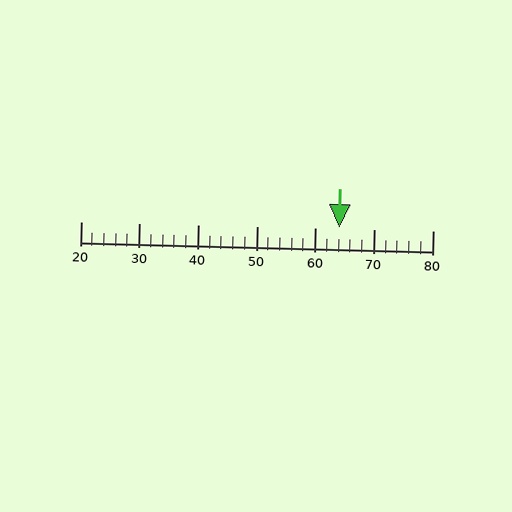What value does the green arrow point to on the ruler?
The green arrow points to approximately 64.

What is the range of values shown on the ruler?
The ruler shows values from 20 to 80.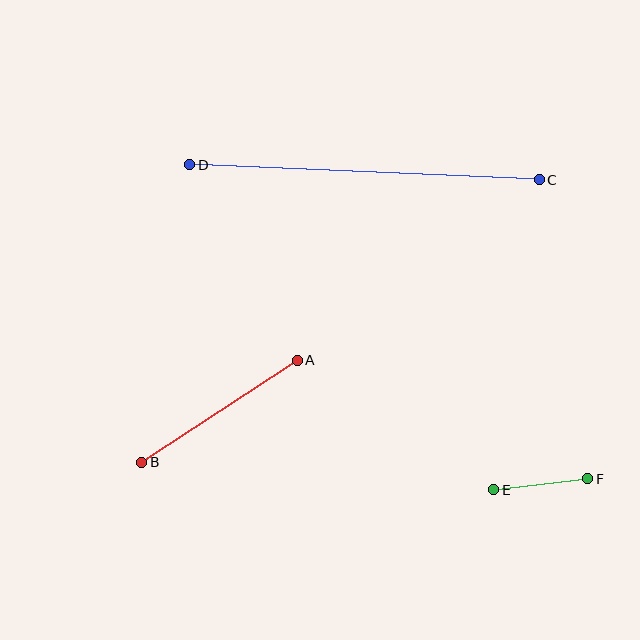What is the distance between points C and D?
The distance is approximately 350 pixels.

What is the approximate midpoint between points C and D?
The midpoint is at approximately (364, 172) pixels.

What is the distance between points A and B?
The distance is approximately 186 pixels.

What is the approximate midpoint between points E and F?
The midpoint is at approximately (541, 484) pixels.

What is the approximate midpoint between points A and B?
The midpoint is at approximately (219, 411) pixels.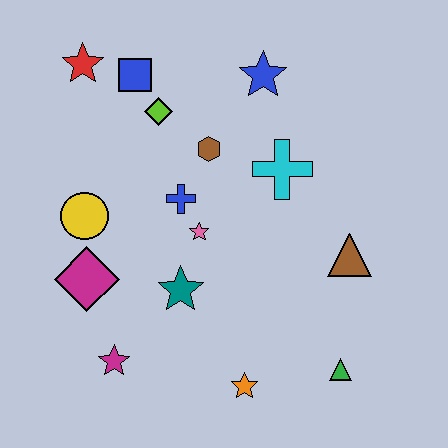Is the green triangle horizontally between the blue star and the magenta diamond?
No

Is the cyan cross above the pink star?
Yes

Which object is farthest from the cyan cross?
The magenta star is farthest from the cyan cross.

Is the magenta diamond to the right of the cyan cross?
No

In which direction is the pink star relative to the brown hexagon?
The pink star is below the brown hexagon.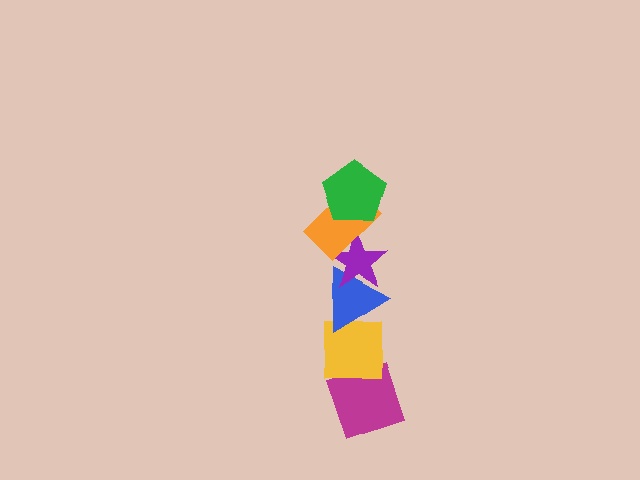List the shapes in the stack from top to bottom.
From top to bottom: the green pentagon, the orange rectangle, the purple star, the blue triangle, the yellow square, the magenta diamond.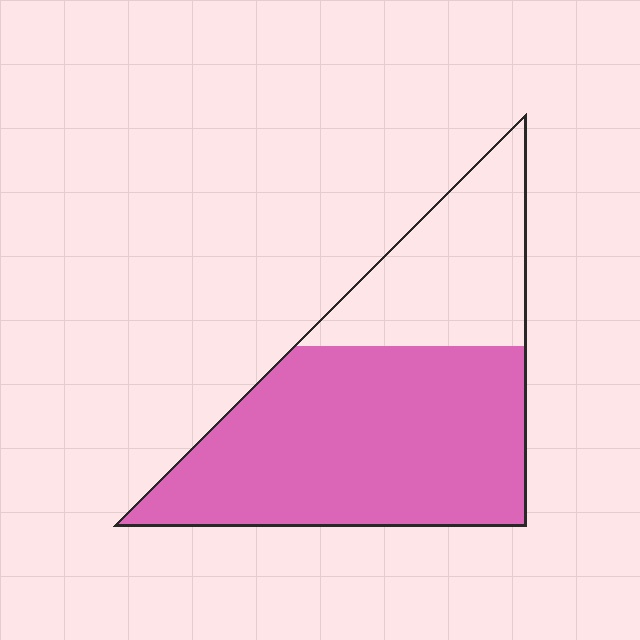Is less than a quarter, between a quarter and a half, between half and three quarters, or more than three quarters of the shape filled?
Between half and three quarters.